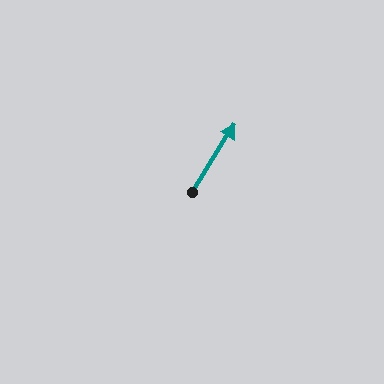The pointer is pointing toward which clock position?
Roughly 1 o'clock.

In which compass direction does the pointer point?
Northeast.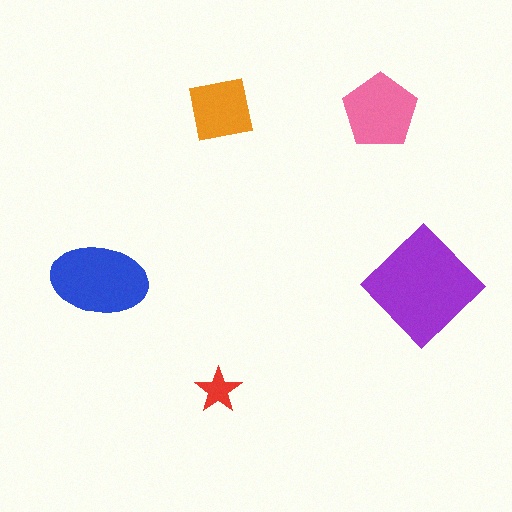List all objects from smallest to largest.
The red star, the orange square, the pink pentagon, the blue ellipse, the purple diamond.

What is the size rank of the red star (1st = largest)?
5th.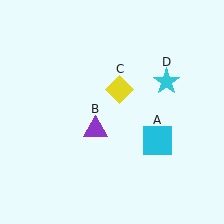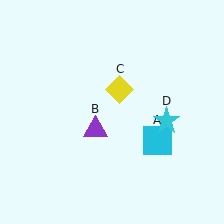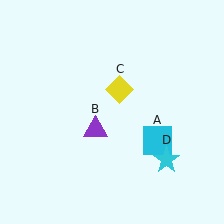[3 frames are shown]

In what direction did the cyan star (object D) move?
The cyan star (object D) moved down.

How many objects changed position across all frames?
1 object changed position: cyan star (object D).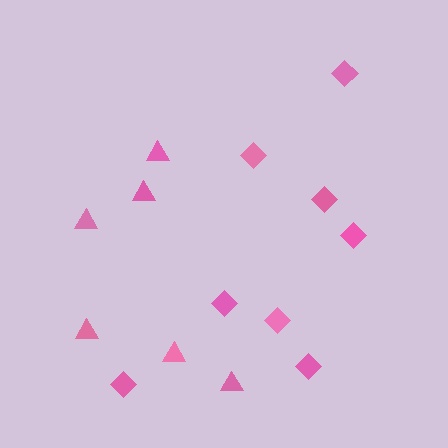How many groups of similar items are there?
There are 2 groups: one group of triangles (6) and one group of diamonds (8).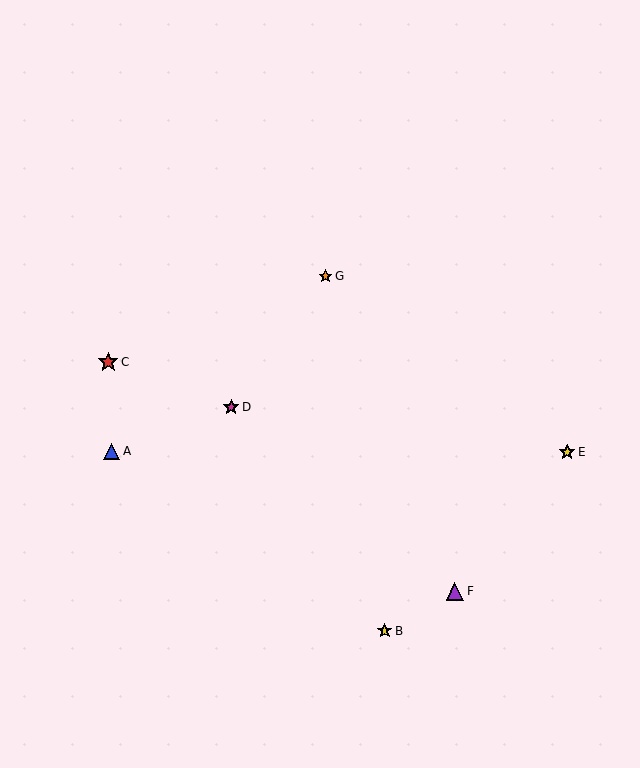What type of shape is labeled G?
Shape G is an orange star.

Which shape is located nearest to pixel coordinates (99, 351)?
The red star (labeled C) at (108, 362) is nearest to that location.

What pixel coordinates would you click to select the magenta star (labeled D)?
Click at (231, 407) to select the magenta star D.